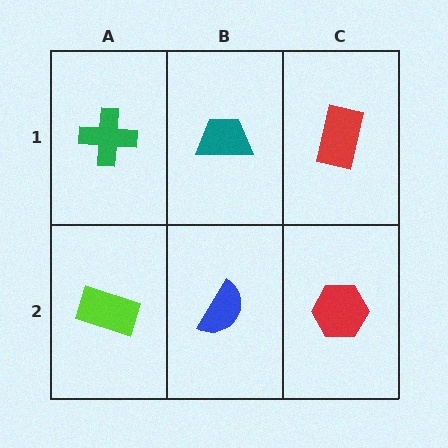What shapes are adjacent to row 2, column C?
A red rectangle (row 1, column C), a blue semicircle (row 2, column B).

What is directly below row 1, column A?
A lime rectangle.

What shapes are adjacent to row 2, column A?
A green cross (row 1, column A), a blue semicircle (row 2, column B).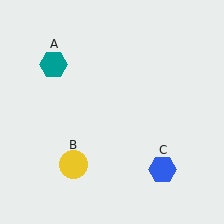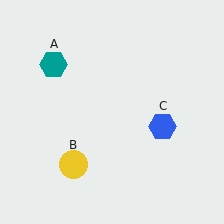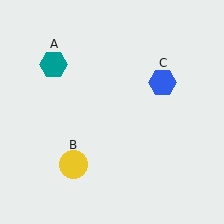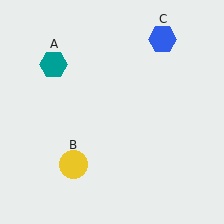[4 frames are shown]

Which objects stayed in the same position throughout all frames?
Teal hexagon (object A) and yellow circle (object B) remained stationary.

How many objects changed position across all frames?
1 object changed position: blue hexagon (object C).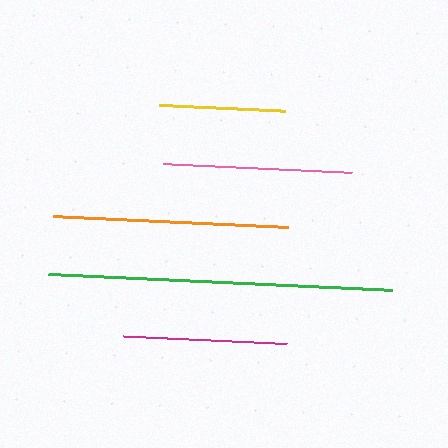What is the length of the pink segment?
The pink segment is approximately 189 pixels long.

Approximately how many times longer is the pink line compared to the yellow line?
The pink line is approximately 1.5 times the length of the yellow line.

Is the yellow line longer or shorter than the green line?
The green line is longer than the yellow line.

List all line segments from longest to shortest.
From longest to shortest: green, orange, pink, magenta, yellow.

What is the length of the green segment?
The green segment is approximately 344 pixels long.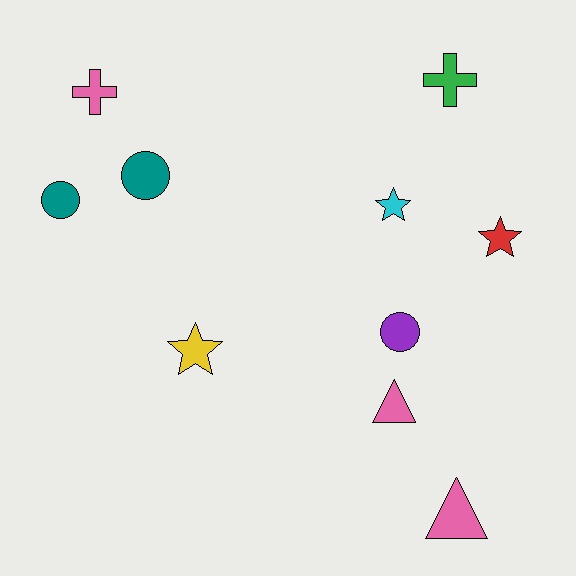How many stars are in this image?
There are 3 stars.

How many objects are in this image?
There are 10 objects.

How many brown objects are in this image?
There are no brown objects.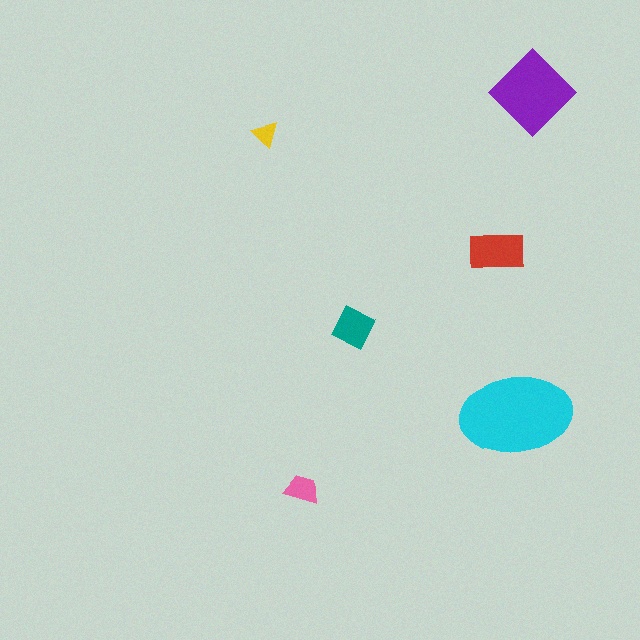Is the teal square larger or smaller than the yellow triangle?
Larger.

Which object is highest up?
The purple diamond is topmost.